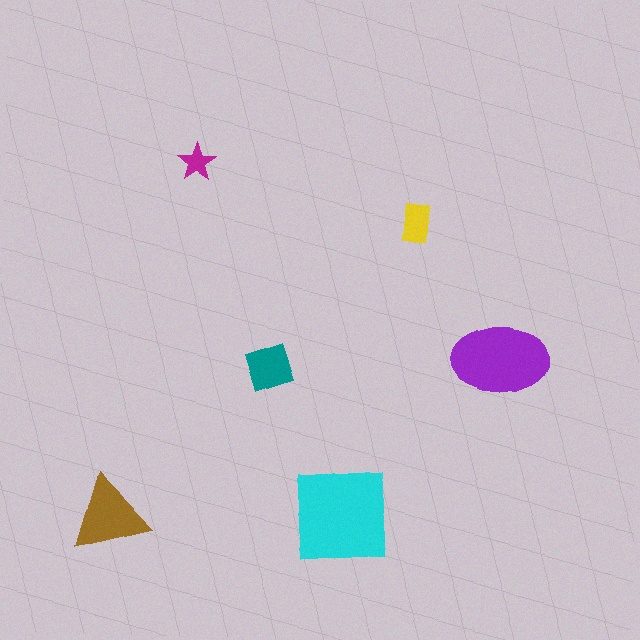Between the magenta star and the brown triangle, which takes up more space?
The brown triangle.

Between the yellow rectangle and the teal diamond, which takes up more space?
The teal diamond.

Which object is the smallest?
The magenta star.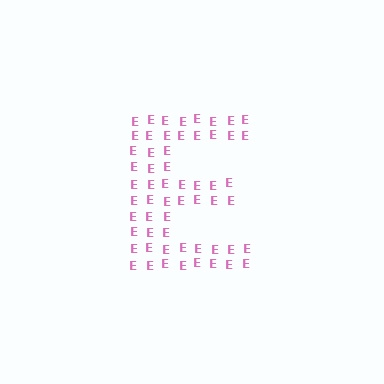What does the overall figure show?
The overall figure shows the letter E.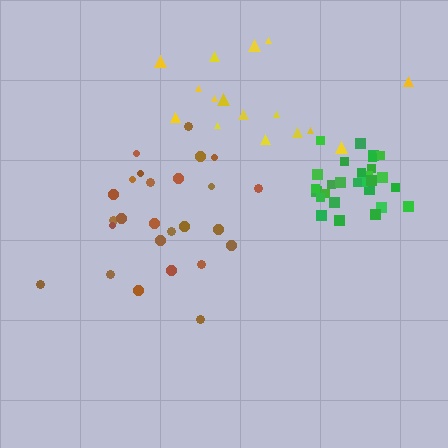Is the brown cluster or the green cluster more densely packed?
Green.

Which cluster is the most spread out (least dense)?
Yellow.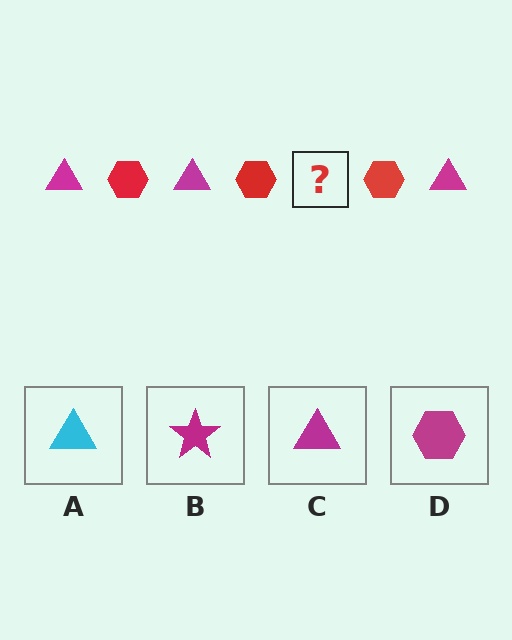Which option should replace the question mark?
Option C.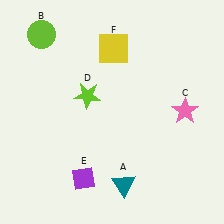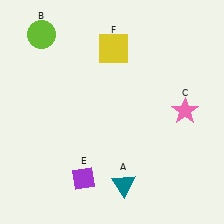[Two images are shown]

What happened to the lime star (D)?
The lime star (D) was removed in Image 2. It was in the top-left area of Image 1.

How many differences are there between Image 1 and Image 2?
There is 1 difference between the two images.